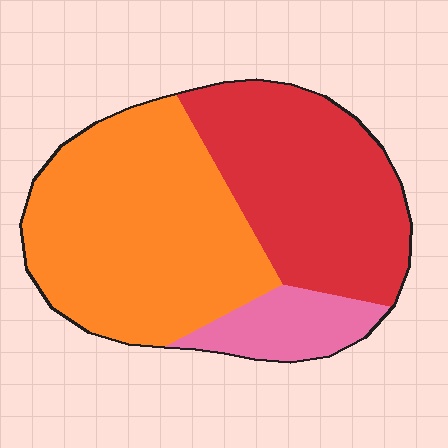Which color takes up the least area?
Pink, at roughly 10%.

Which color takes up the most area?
Orange, at roughly 50%.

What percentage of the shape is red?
Red covers roughly 40% of the shape.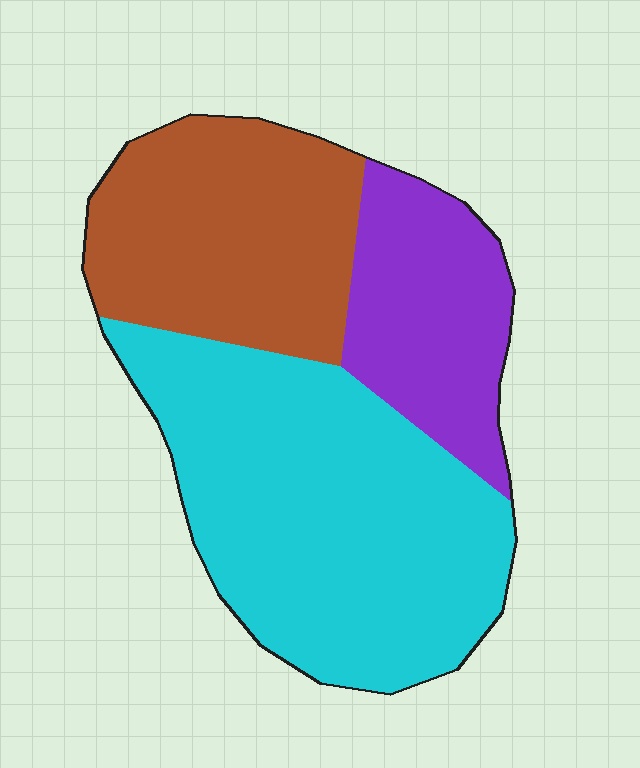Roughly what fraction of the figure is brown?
Brown covers 30% of the figure.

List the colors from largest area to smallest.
From largest to smallest: cyan, brown, purple.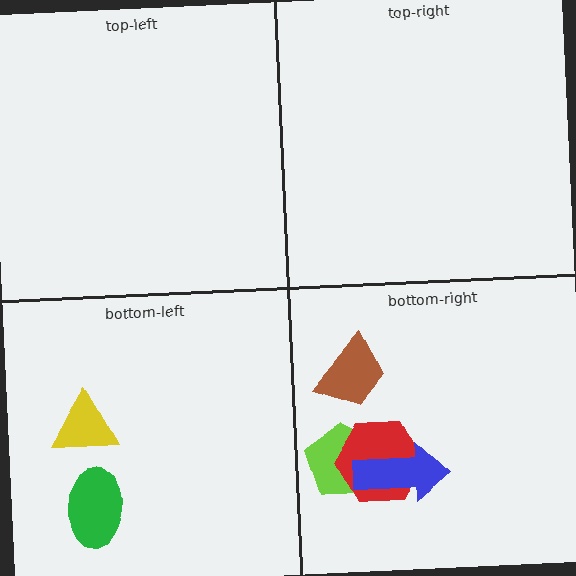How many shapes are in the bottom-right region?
4.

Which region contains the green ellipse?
The bottom-left region.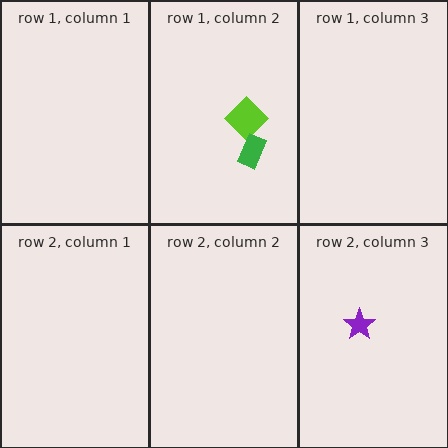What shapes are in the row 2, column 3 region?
The purple star.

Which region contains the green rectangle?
The row 1, column 2 region.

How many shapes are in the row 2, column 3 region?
1.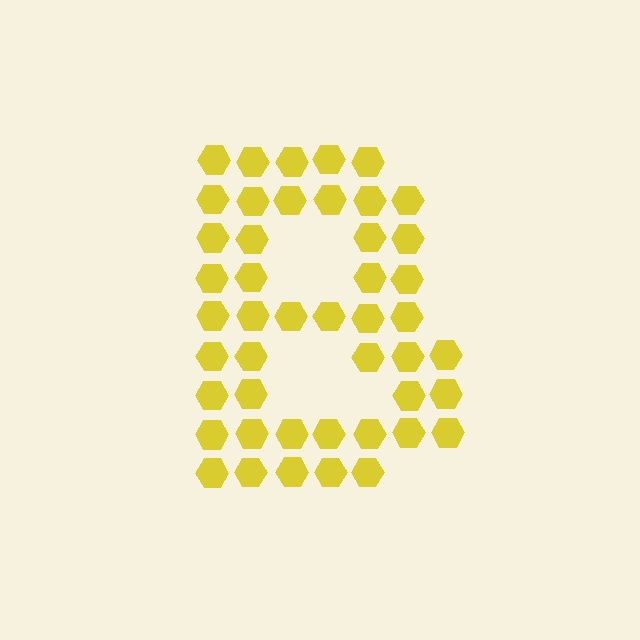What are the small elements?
The small elements are hexagons.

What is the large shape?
The large shape is the letter B.